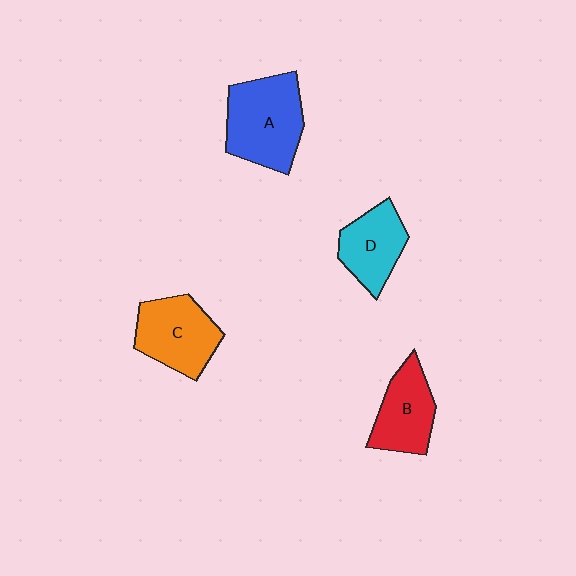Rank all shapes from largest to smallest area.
From largest to smallest: A (blue), C (orange), B (red), D (cyan).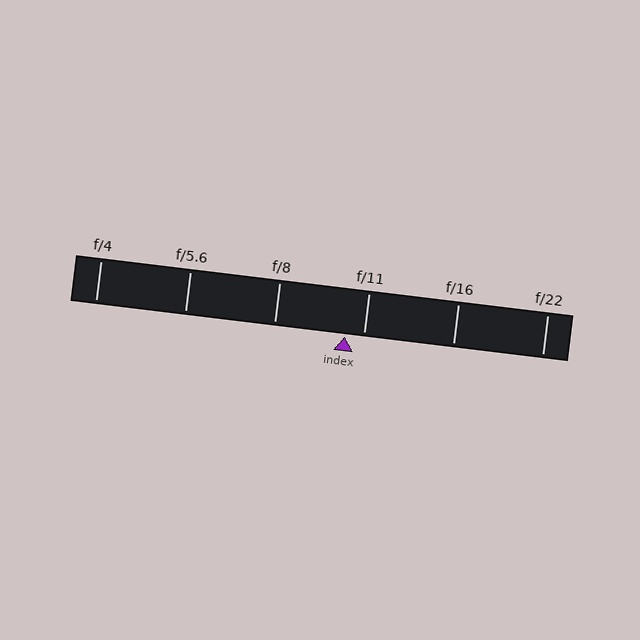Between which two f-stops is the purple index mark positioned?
The index mark is between f/8 and f/11.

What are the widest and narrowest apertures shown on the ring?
The widest aperture shown is f/4 and the narrowest is f/22.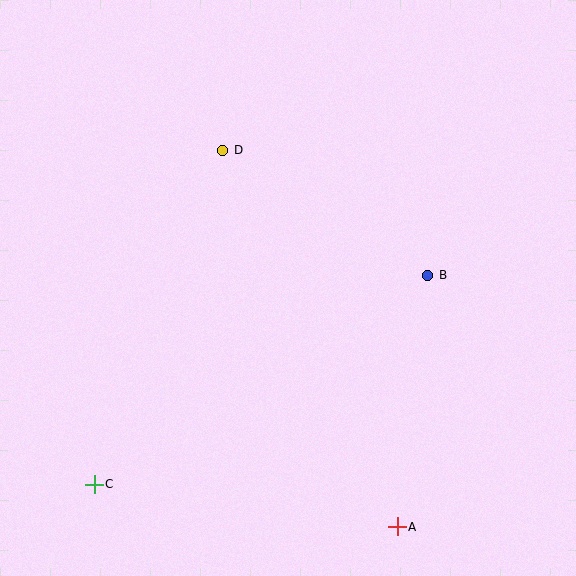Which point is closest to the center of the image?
Point B at (428, 275) is closest to the center.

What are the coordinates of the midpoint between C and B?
The midpoint between C and B is at (261, 380).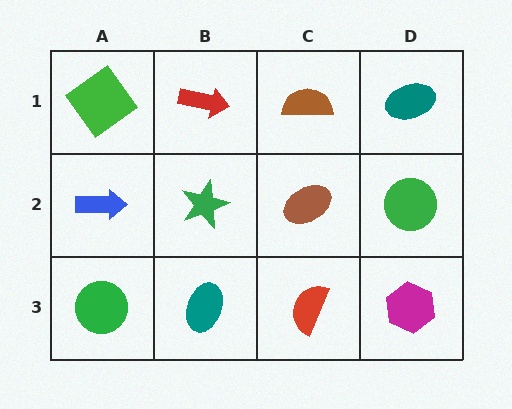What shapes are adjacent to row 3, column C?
A brown ellipse (row 2, column C), a teal ellipse (row 3, column B), a magenta hexagon (row 3, column D).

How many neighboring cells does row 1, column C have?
3.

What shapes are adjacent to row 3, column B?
A green star (row 2, column B), a green circle (row 3, column A), a red semicircle (row 3, column C).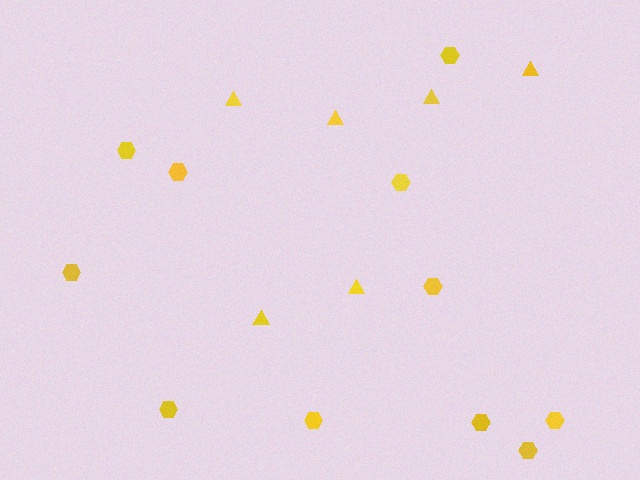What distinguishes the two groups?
There are 2 groups: one group of triangles (6) and one group of hexagons (11).